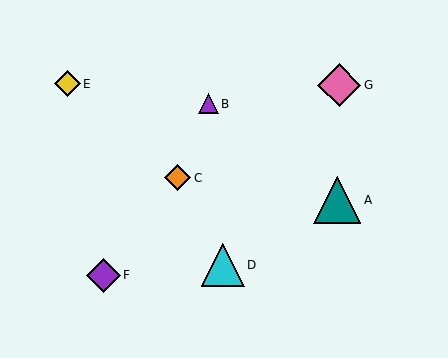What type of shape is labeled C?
Shape C is an orange diamond.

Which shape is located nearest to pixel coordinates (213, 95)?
The purple triangle (labeled B) at (208, 104) is nearest to that location.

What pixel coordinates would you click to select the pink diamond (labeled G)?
Click at (339, 85) to select the pink diamond G.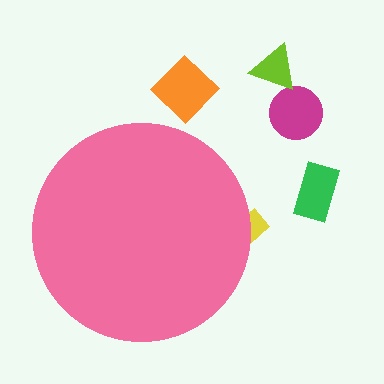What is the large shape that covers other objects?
A pink circle.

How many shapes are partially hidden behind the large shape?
1 shape is partially hidden.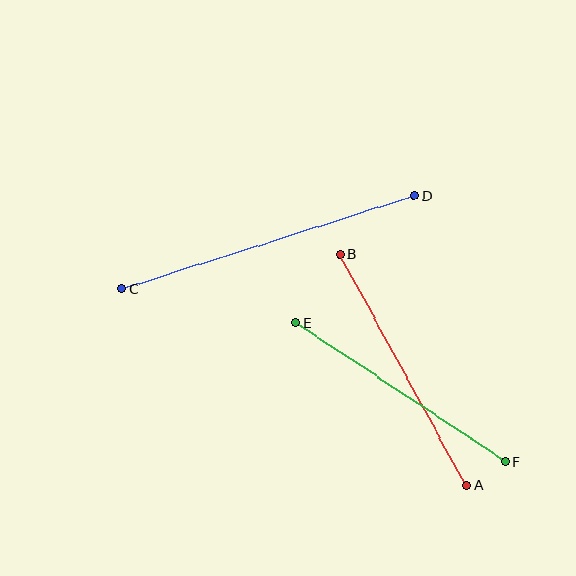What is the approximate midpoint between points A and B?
The midpoint is at approximately (403, 370) pixels.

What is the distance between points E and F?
The distance is approximately 251 pixels.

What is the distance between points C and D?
The distance is approximately 307 pixels.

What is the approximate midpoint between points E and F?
The midpoint is at approximately (401, 392) pixels.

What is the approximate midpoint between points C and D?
The midpoint is at approximately (268, 242) pixels.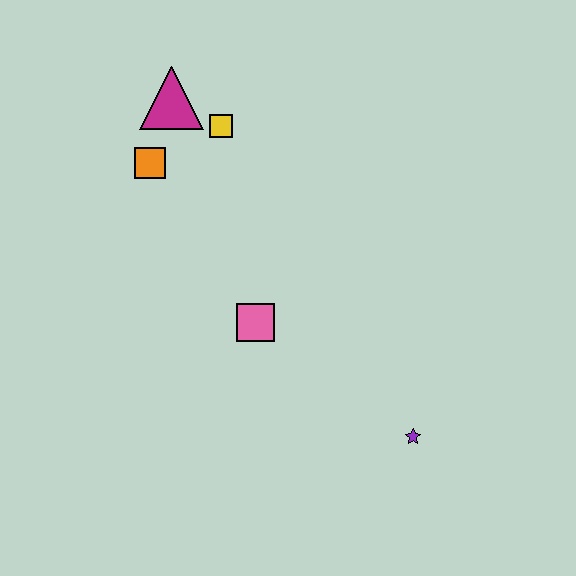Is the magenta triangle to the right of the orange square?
Yes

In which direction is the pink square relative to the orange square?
The pink square is below the orange square.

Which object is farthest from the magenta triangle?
The purple star is farthest from the magenta triangle.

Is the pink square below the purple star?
No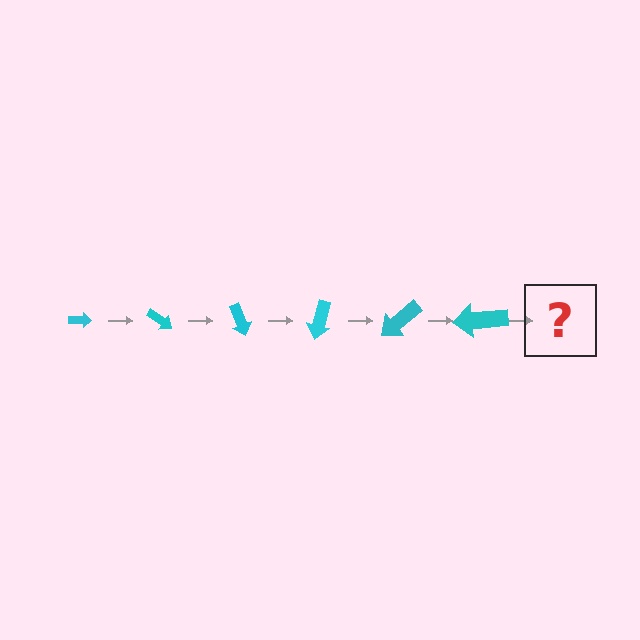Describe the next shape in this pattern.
It should be an arrow, larger than the previous one and rotated 210 degrees from the start.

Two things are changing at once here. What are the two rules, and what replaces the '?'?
The two rules are that the arrow grows larger each step and it rotates 35 degrees each step. The '?' should be an arrow, larger than the previous one and rotated 210 degrees from the start.